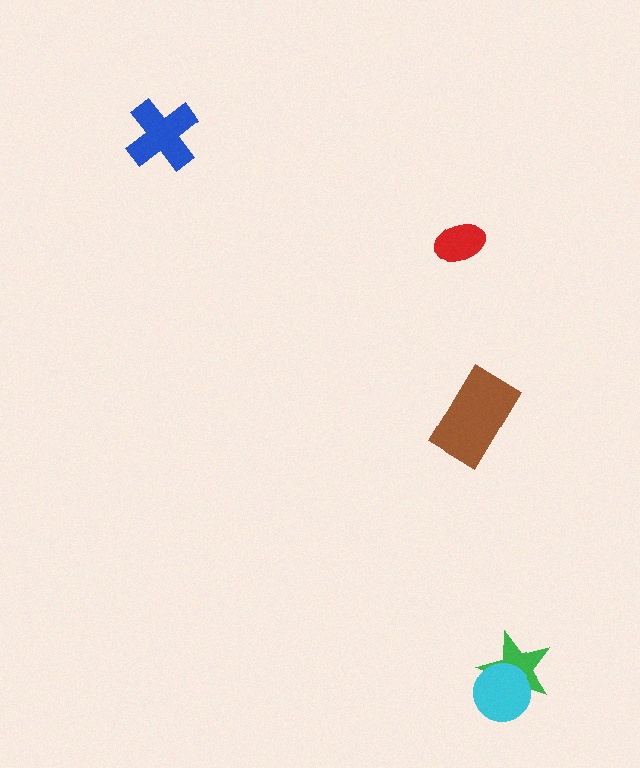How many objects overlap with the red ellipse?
0 objects overlap with the red ellipse.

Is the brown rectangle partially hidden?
No, no other shape covers it.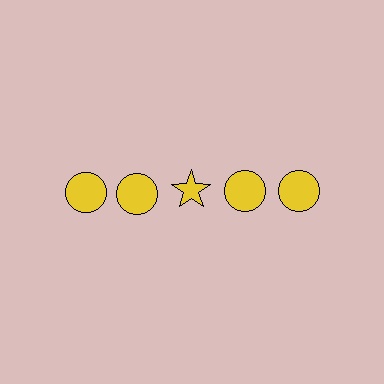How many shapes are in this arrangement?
There are 5 shapes arranged in a grid pattern.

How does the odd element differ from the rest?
It has a different shape: star instead of circle.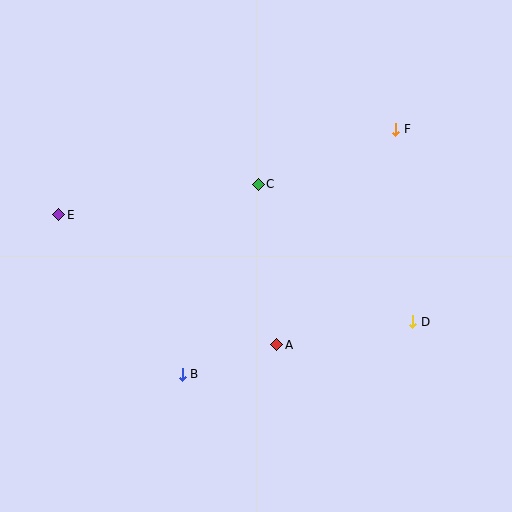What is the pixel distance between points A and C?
The distance between A and C is 162 pixels.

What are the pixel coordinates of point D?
Point D is at (413, 322).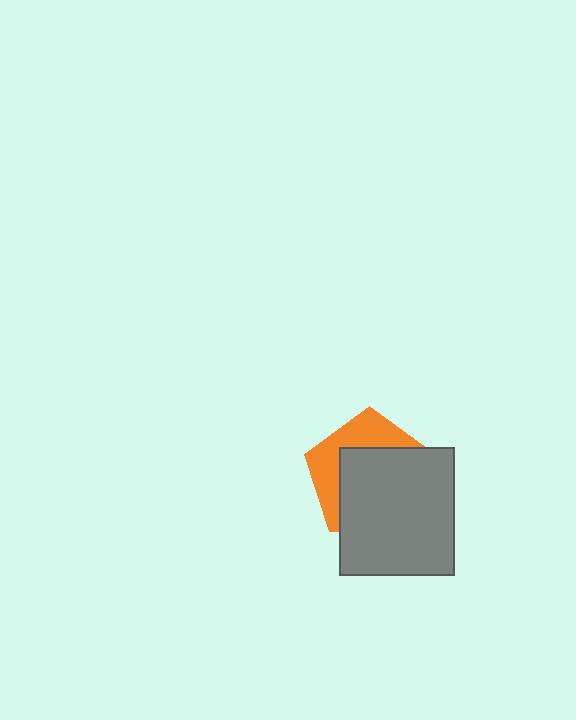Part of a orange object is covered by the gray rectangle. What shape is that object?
It is a pentagon.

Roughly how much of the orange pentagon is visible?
A small part of it is visible (roughly 38%).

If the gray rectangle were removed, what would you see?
You would see the complete orange pentagon.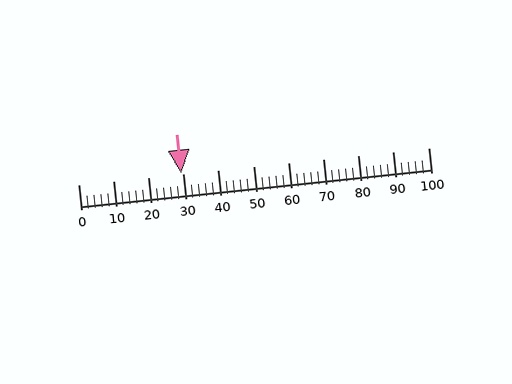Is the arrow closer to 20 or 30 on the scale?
The arrow is closer to 30.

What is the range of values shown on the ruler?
The ruler shows values from 0 to 100.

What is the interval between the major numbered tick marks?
The major tick marks are spaced 10 units apart.